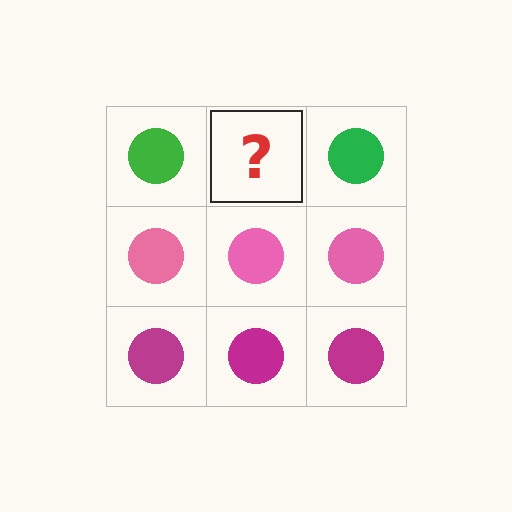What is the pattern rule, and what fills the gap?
The rule is that each row has a consistent color. The gap should be filled with a green circle.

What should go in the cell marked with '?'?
The missing cell should contain a green circle.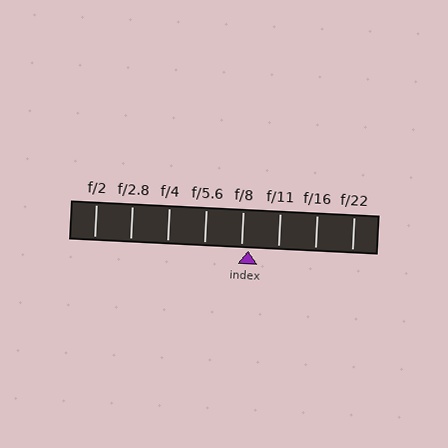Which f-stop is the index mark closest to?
The index mark is closest to f/8.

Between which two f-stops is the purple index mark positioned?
The index mark is between f/8 and f/11.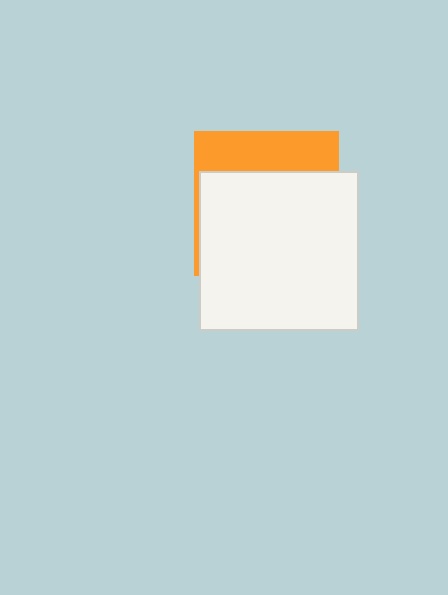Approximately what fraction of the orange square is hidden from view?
Roughly 69% of the orange square is hidden behind the white square.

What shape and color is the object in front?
The object in front is a white square.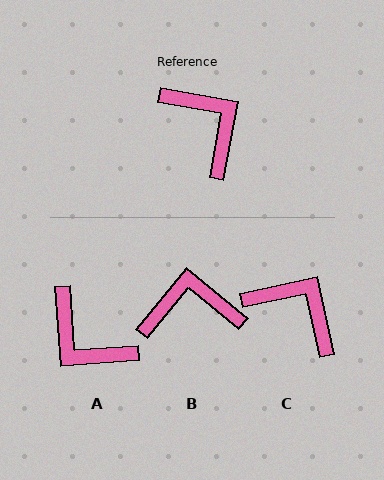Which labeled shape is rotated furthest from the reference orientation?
A, about 166 degrees away.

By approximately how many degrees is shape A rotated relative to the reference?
Approximately 166 degrees clockwise.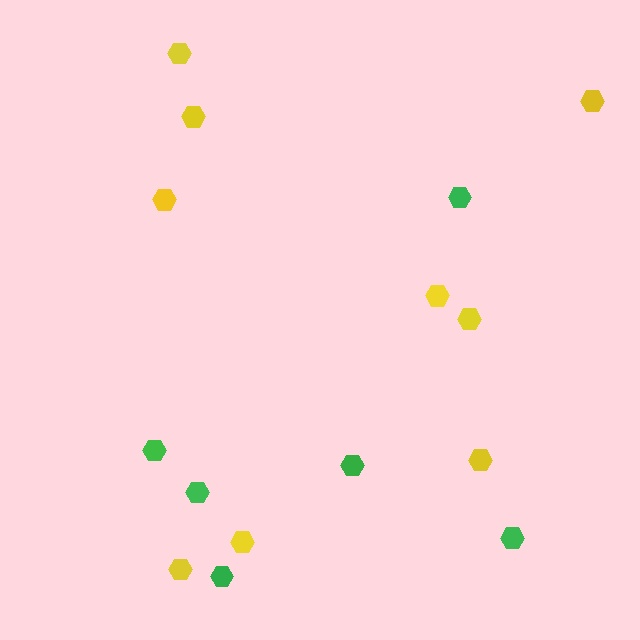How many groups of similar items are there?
There are 2 groups: one group of green hexagons (6) and one group of yellow hexagons (9).